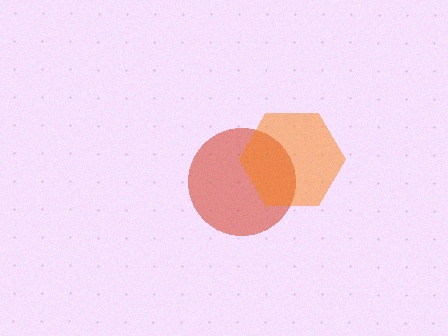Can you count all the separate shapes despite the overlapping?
Yes, there are 2 separate shapes.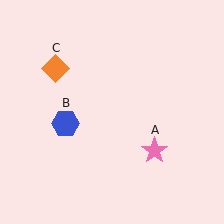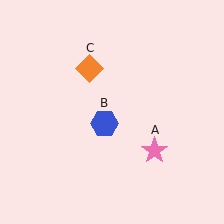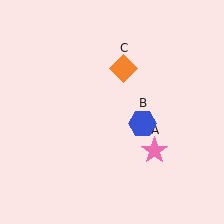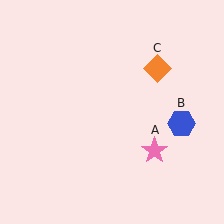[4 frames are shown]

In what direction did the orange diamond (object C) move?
The orange diamond (object C) moved right.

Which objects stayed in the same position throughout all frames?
Pink star (object A) remained stationary.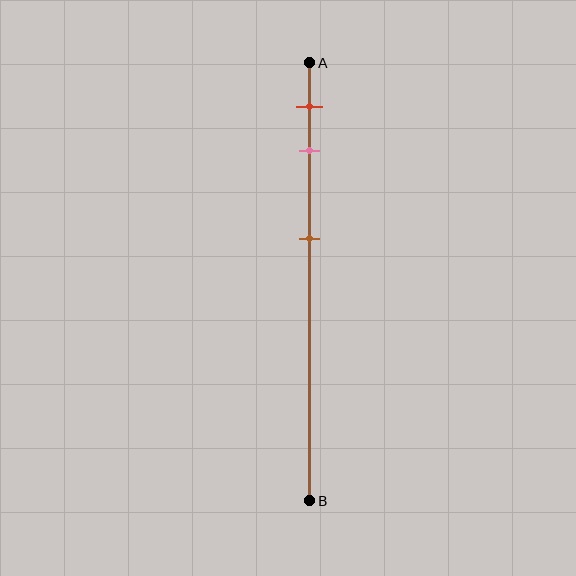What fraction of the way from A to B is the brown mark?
The brown mark is approximately 40% (0.4) of the way from A to B.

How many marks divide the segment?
There are 3 marks dividing the segment.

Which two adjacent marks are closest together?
The red and pink marks are the closest adjacent pair.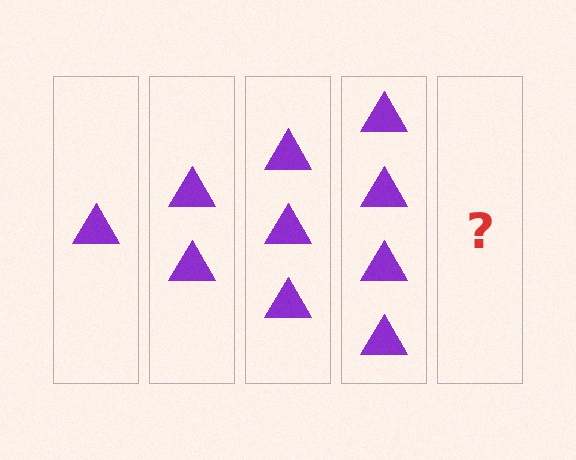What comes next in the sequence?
The next element should be 5 triangles.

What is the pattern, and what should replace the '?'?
The pattern is that each step adds one more triangle. The '?' should be 5 triangles.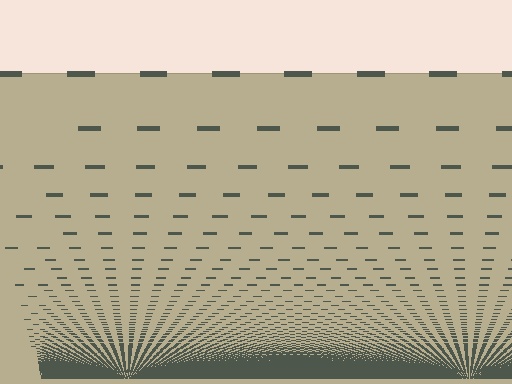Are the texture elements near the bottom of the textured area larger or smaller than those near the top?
Smaller. The gradient is inverted — elements near the bottom are smaller and denser.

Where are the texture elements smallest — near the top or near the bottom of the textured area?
Near the bottom.